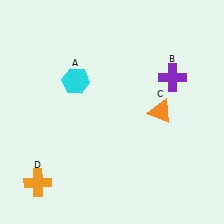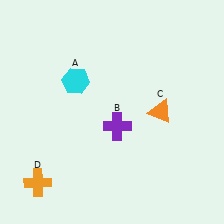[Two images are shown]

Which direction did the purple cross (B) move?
The purple cross (B) moved left.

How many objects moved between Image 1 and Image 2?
1 object moved between the two images.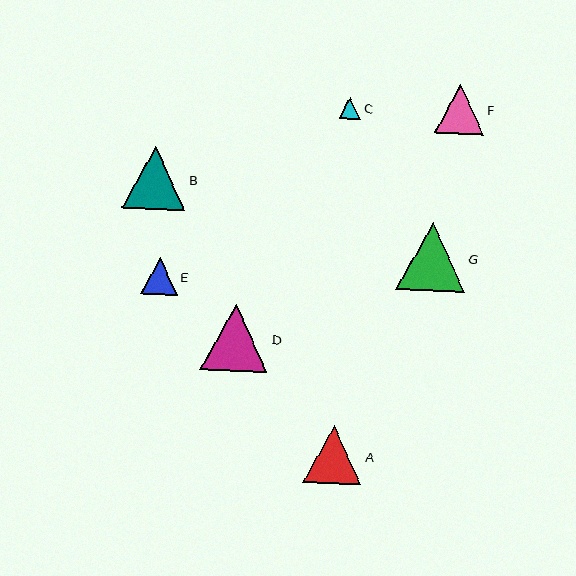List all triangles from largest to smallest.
From largest to smallest: G, D, B, A, F, E, C.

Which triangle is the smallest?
Triangle C is the smallest with a size of approximately 22 pixels.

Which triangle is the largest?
Triangle G is the largest with a size of approximately 68 pixels.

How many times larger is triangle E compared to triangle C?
Triangle E is approximately 1.7 times the size of triangle C.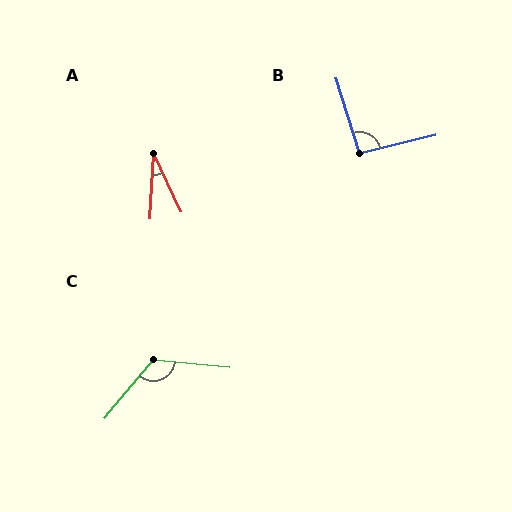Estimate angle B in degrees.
Approximately 94 degrees.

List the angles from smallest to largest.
A (28°), B (94°), C (125°).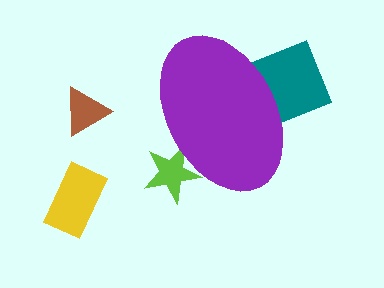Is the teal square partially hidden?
Yes, the teal square is partially hidden behind the purple ellipse.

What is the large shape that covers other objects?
A purple ellipse.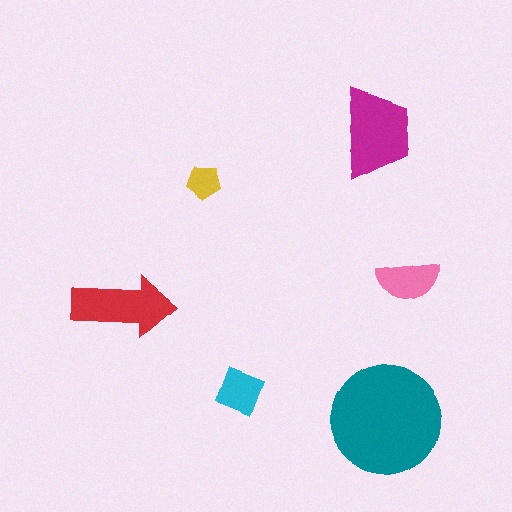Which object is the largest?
The teal circle.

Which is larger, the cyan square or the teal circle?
The teal circle.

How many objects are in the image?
There are 6 objects in the image.